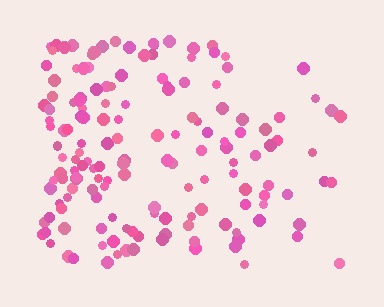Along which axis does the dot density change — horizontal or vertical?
Horizontal.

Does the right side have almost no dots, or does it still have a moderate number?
Still a moderate number, just noticeably fewer than the left.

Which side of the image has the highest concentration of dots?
The left.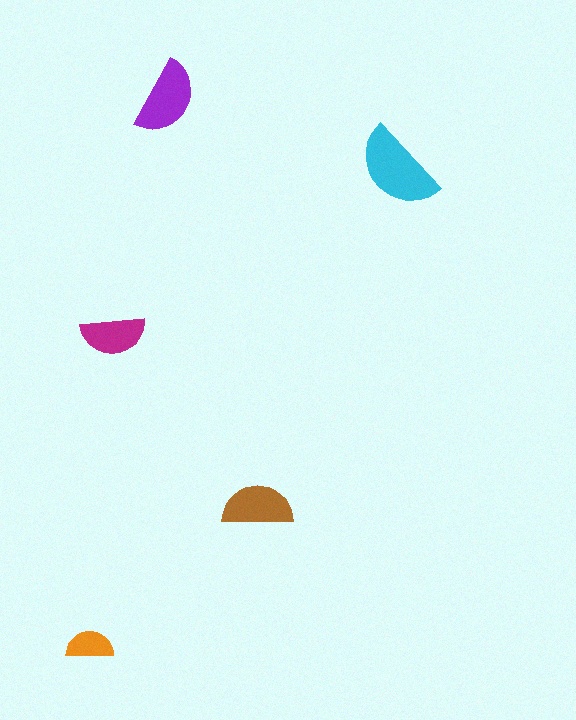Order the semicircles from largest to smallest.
the cyan one, the purple one, the brown one, the magenta one, the orange one.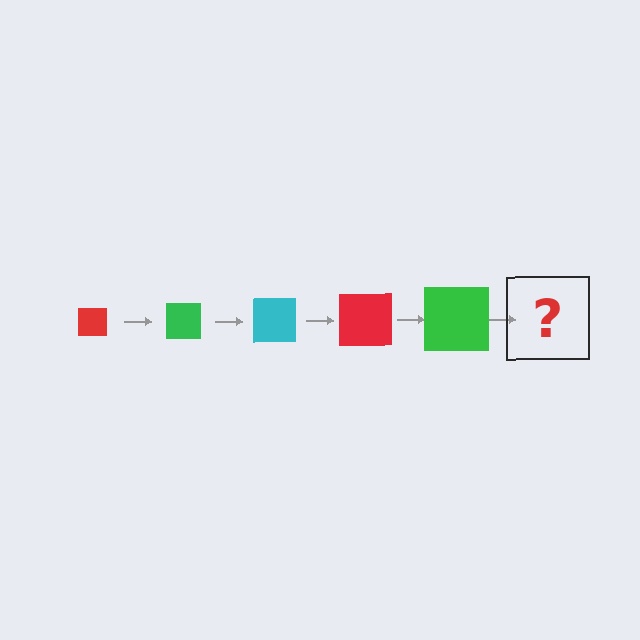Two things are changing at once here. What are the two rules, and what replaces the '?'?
The two rules are that the square grows larger each step and the color cycles through red, green, and cyan. The '?' should be a cyan square, larger than the previous one.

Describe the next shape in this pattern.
It should be a cyan square, larger than the previous one.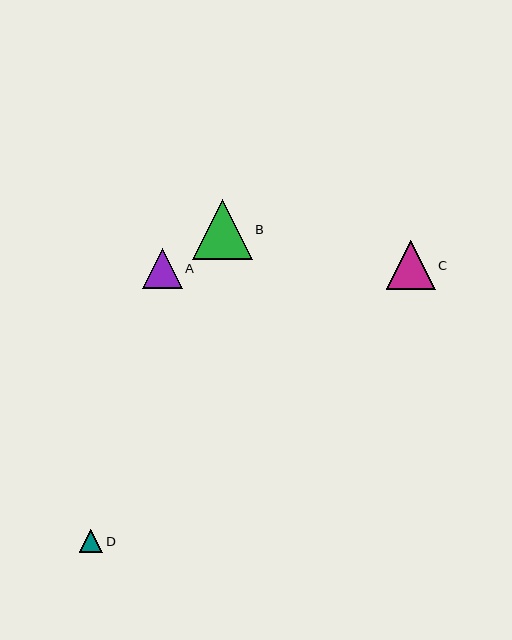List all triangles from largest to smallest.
From largest to smallest: B, C, A, D.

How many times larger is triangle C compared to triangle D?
Triangle C is approximately 2.1 times the size of triangle D.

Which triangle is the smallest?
Triangle D is the smallest with a size of approximately 23 pixels.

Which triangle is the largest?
Triangle B is the largest with a size of approximately 60 pixels.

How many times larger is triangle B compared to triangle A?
Triangle B is approximately 1.5 times the size of triangle A.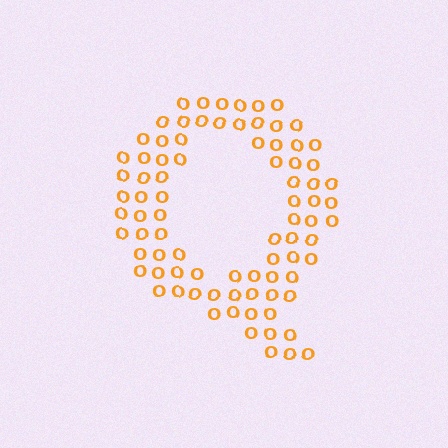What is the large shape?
The large shape is the letter Q.